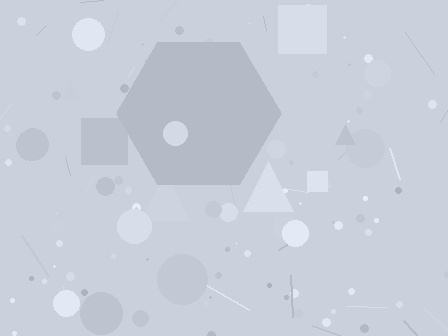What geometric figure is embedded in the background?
A hexagon is embedded in the background.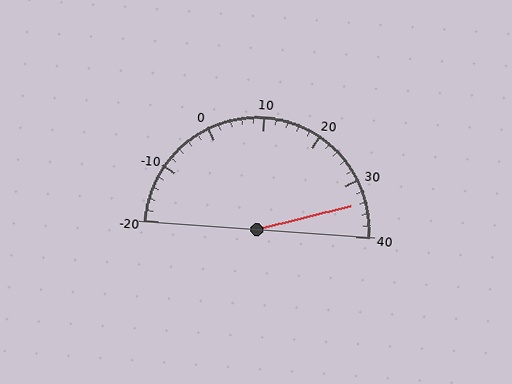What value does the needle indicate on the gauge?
The needle indicates approximately 34.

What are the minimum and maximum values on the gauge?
The gauge ranges from -20 to 40.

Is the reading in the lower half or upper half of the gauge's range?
The reading is in the upper half of the range (-20 to 40).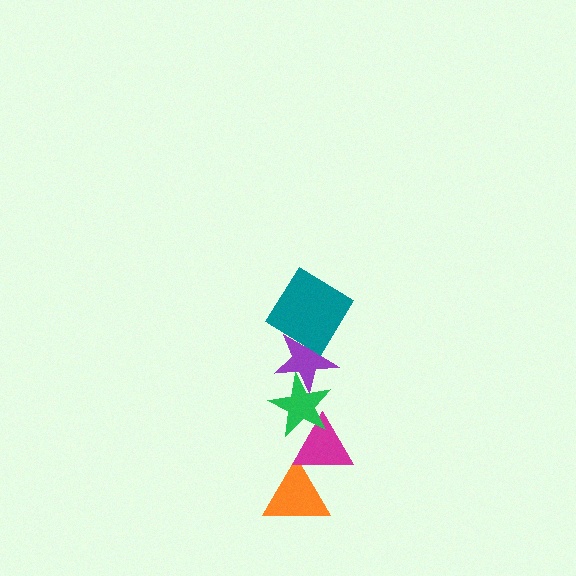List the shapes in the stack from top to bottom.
From top to bottom: the teal diamond, the purple star, the green star, the magenta triangle, the orange triangle.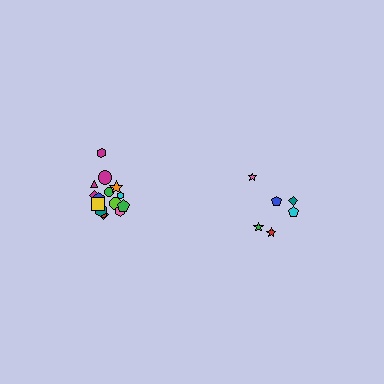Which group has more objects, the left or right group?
The left group.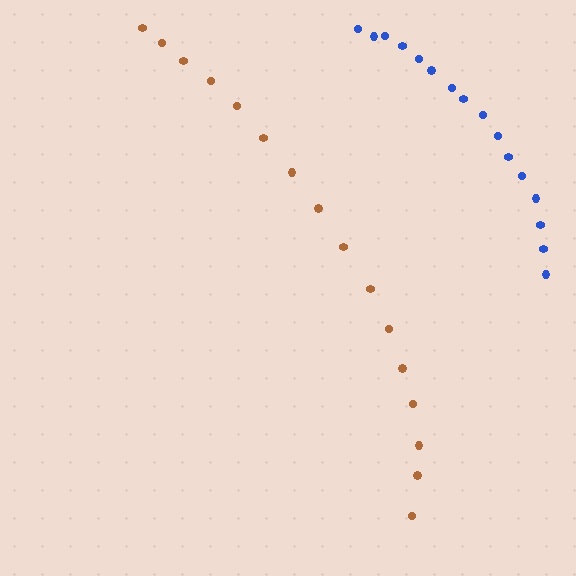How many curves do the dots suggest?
There are 2 distinct paths.